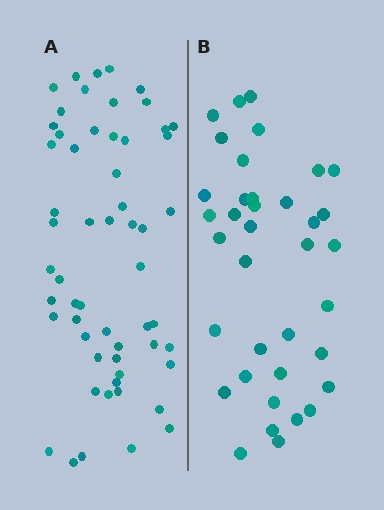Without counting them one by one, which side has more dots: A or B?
Region A (the left region) has more dots.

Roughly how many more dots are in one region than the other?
Region A has approximately 20 more dots than region B.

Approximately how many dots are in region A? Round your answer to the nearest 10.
About 60 dots. (The exact count is 57, which rounds to 60.)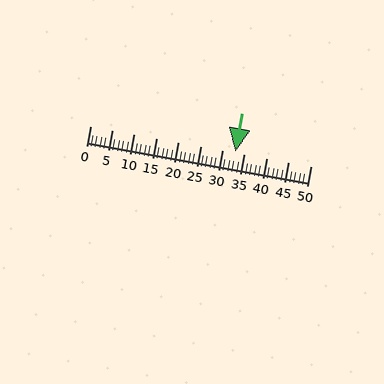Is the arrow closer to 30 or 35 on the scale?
The arrow is closer to 35.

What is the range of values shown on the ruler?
The ruler shows values from 0 to 50.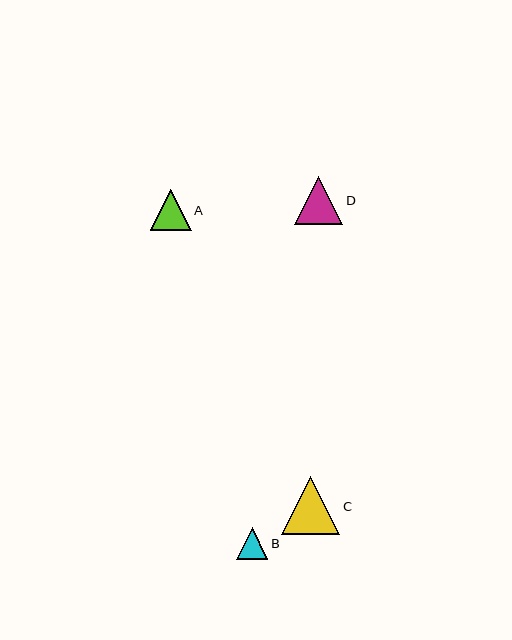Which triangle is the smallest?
Triangle B is the smallest with a size of approximately 31 pixels.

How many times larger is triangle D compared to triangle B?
Triangle D is approximately 1.6 times the size of triangle B.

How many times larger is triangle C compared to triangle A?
Triangle C is approximately 1.4 times the size of triangle A.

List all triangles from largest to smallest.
From largest to smallest: C, D, A, B.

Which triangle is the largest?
Triangle C is the largest with a size of approximately 58 pixels.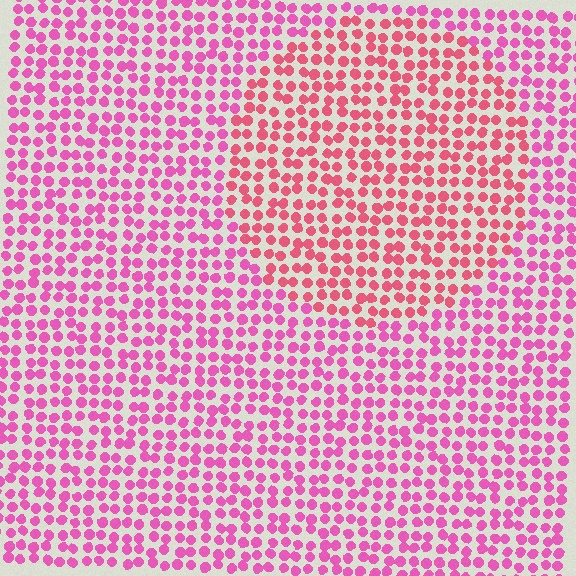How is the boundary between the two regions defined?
The boundary is defined purely by a slight shift in hue (about 26 degrees). Spacing, size, and orientation are identical on both sides.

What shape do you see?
I see a circle.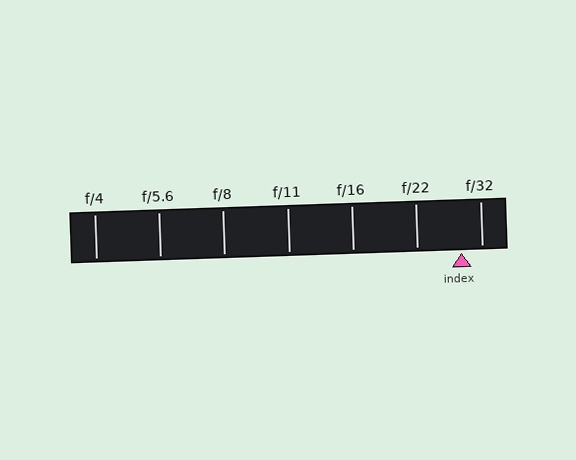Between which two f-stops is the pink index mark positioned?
The index mark is between f/22 and f/32.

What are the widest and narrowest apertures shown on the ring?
The widest aperture shown is f/4 and the narrowest is f/32.